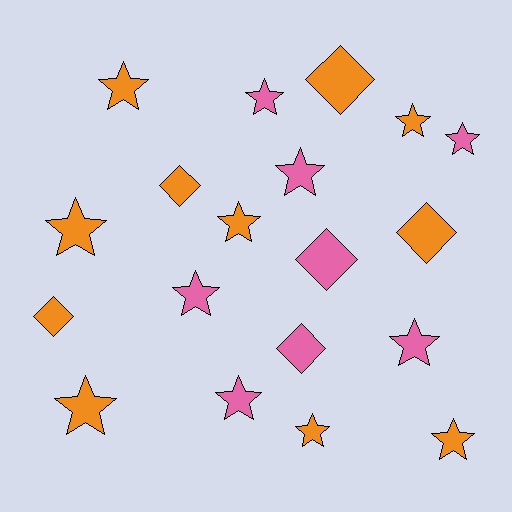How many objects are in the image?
There are 19 objects.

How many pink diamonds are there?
There are 2 pink diamonds.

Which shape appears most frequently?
Star, with 13 objects.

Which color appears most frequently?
Orange, with 11 objects.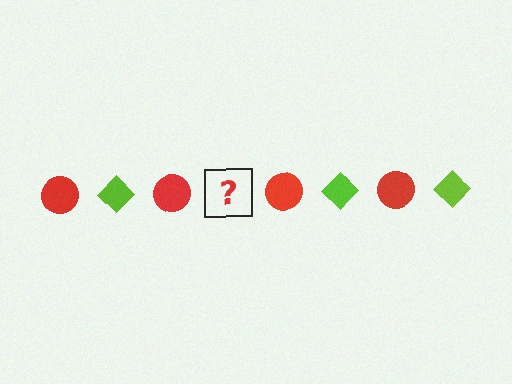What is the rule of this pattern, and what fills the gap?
The rule is that the pattern alternates between red circle and lime diamond. The gap should be filled with a lime diamond.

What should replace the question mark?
The question mark should be replaced with a lime diamond.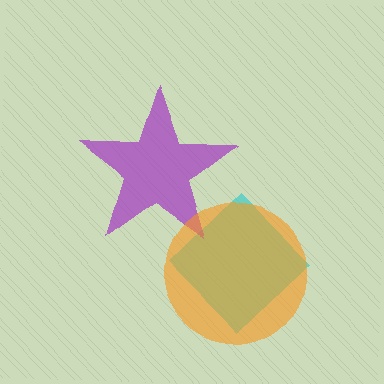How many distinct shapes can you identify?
There are 3 distinct shapes: a cyan diamond, a purple star, an orange circle.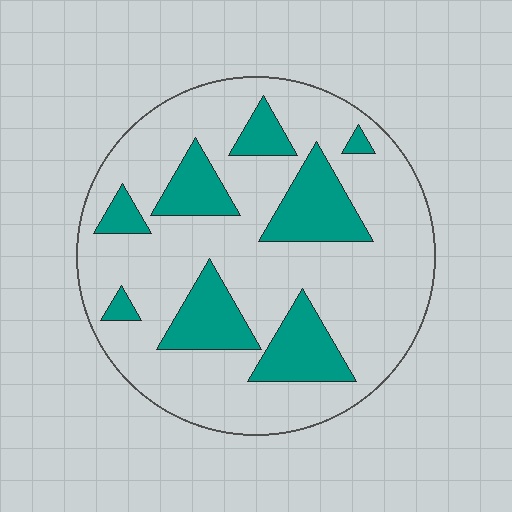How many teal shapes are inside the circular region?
8.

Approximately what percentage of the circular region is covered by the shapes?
Approximately 25%.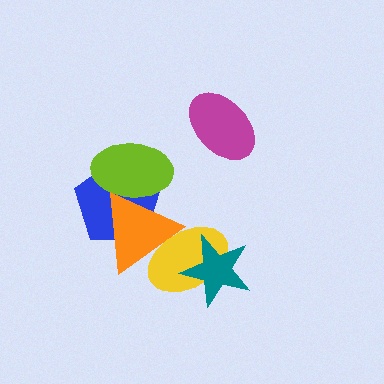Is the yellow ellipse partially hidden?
Yes, it is partially covered by another shape.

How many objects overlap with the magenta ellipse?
0 objects overlap with the magenta ellipse.